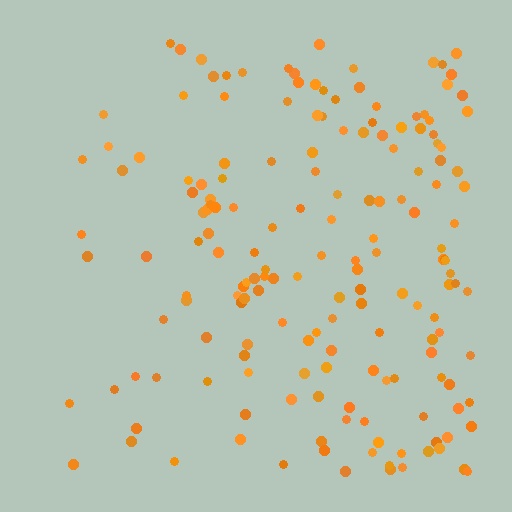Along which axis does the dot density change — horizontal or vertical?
Horizontal.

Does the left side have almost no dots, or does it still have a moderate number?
Still a moderate number, just noticeably fewer than the right.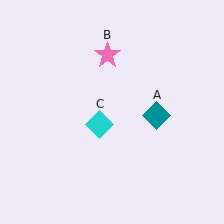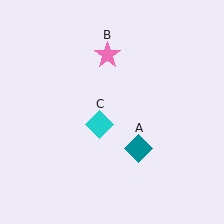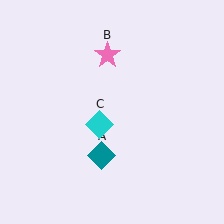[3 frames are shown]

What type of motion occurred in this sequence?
The teal diamond (object A) rotated clockwise around the center of the scene.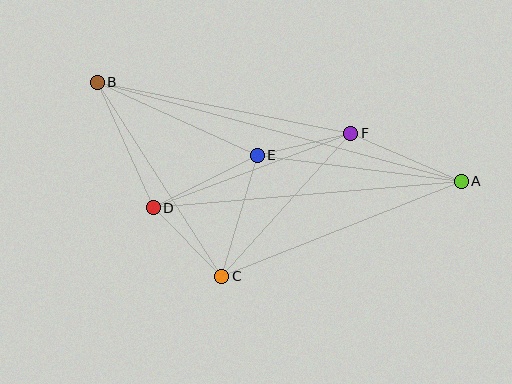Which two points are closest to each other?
Points E and F are closest to each other.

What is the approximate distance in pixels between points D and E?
The distance between D and E is approximately 116 pixels.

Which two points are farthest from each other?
Points A and B are farthest from each other.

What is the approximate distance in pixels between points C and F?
The distance between C and F is approximately 193 pixels.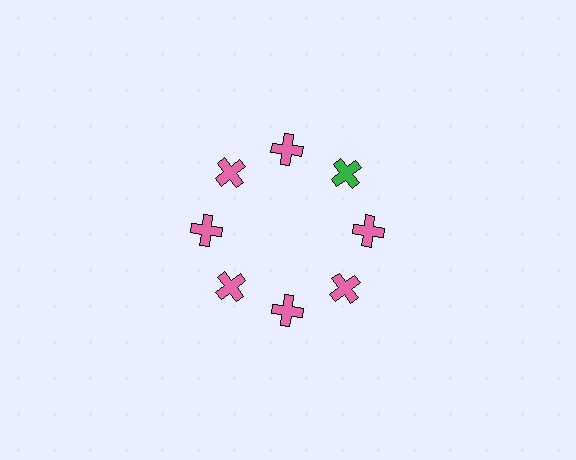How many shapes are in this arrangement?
There are 8 shapes arranged in a ring pattern.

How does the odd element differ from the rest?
It has a different color: green instead of pink.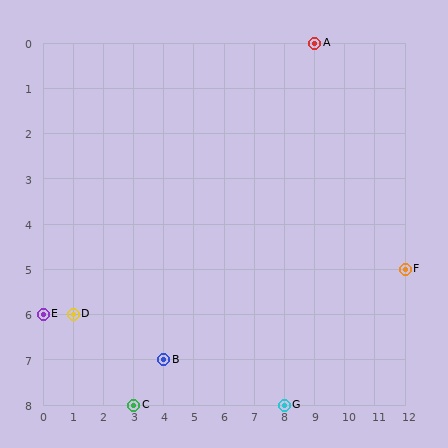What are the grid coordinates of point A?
Point A is at grid coordinates (9, 0).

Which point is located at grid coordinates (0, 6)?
Point E is at (0, 6).